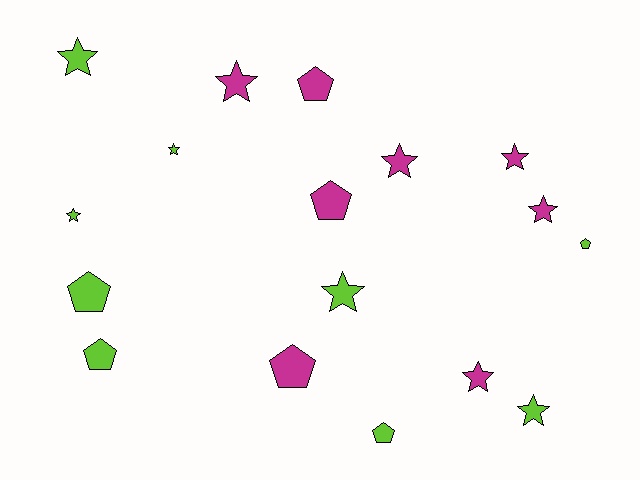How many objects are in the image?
There are 17 objects.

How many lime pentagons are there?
There are 4 lime pentagons.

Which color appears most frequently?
Lime, with 9 objects.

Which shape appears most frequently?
Star, with 10 objects.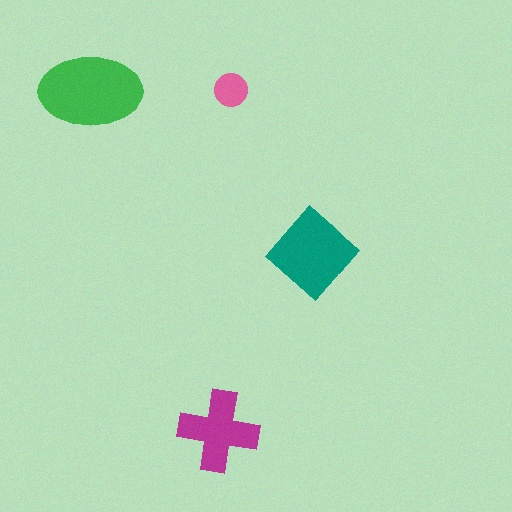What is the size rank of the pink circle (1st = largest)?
4th.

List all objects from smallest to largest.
The pink circle, the magenta cross, the teal diamond, the green ellipse.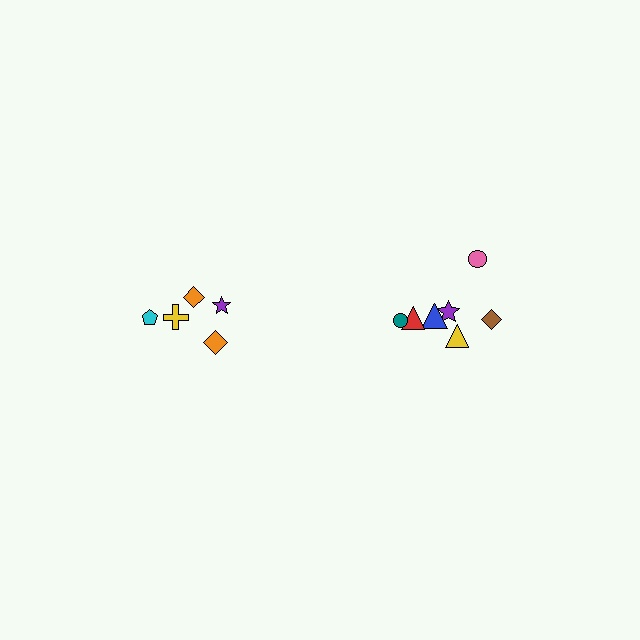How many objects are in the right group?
There are 7 objects.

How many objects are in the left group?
There are 5 objects.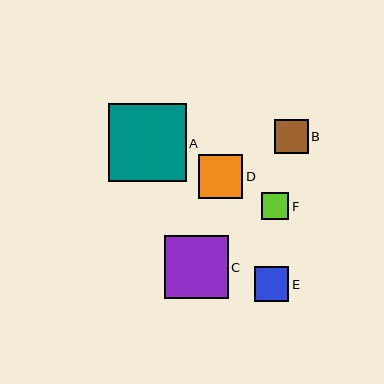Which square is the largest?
Square A is the largest with a size of approximately 78 pixels.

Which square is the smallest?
Square F is the smallest with a size of approximately 27 pixels.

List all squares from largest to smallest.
From largest to smallest: A, C, D, E, B, F.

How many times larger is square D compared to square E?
Square D is approximately 1.3 times the size of square E.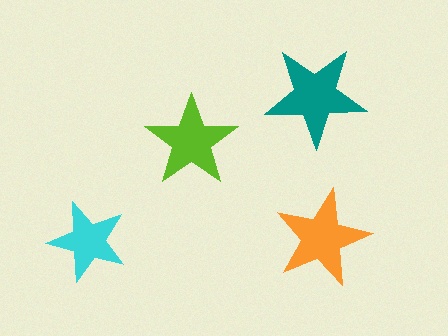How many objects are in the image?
There are 4 objects in the image.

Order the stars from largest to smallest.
the teal one, the orange one, the lime one, the cyan one.